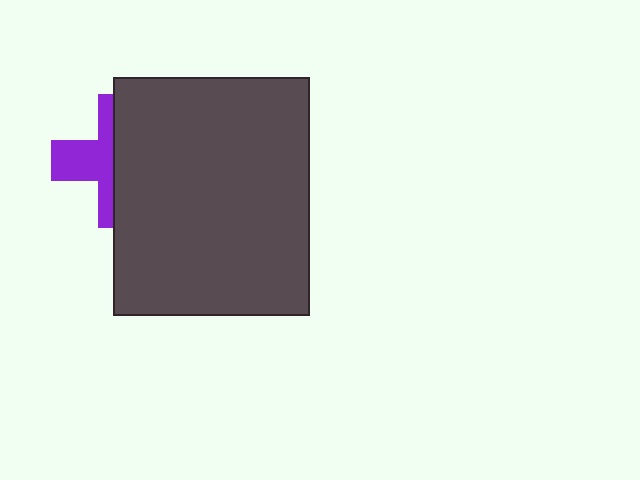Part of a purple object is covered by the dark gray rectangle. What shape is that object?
It is a cross.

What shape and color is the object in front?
The object in front is a dark gray rectangle.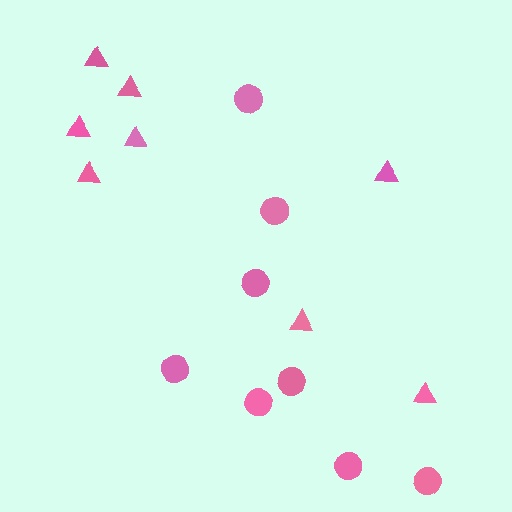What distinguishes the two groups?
There are 2 groups: one group of circles (8) and one group of triangles (8).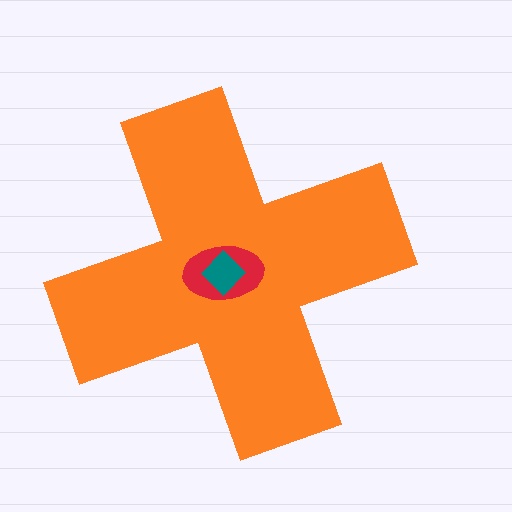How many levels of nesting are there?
3.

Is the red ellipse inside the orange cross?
Yes.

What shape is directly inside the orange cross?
The red ellipse.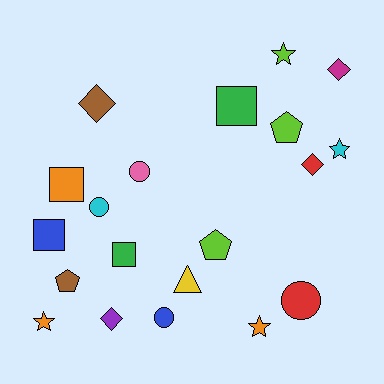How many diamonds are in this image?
There are 4 diamonds.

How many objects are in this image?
There are 20 objects.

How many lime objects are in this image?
There are 3 lime objects.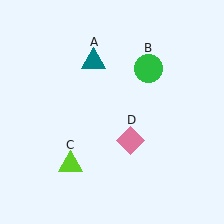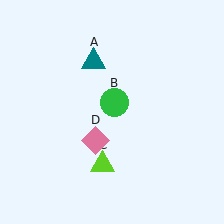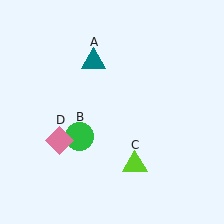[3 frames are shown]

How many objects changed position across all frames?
3 objects changed position: green circle (object B), lime triangle (object C), pink diamond (object D).